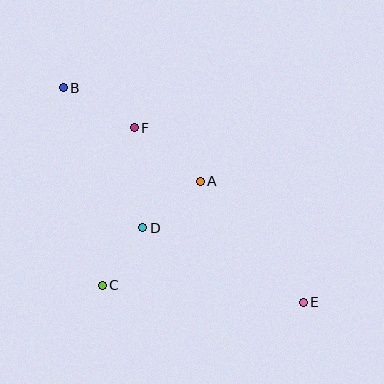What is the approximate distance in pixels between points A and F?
The distance between A and F is approximately 85 pixels.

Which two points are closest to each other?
Points C and D are closest to each other.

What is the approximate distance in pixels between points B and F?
The distance between B and F is approximately 81 pixels.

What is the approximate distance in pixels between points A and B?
The distance between A and B is approximately 166 pixels.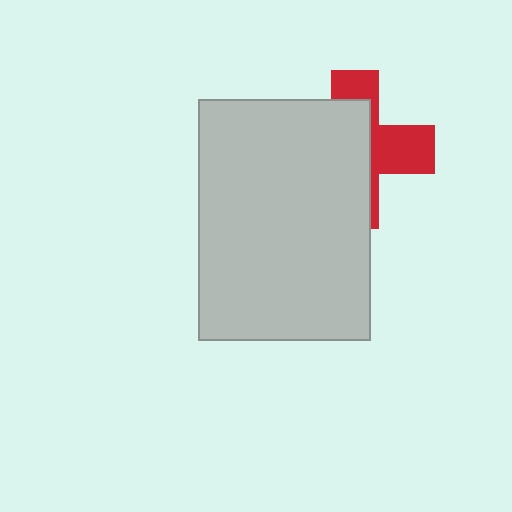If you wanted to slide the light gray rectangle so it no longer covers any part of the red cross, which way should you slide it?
Slide it left — that is the most direct way to separate the two shapes.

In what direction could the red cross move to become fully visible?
The red cross could move right. That would shift it out from behind the light gray rectangle entirely.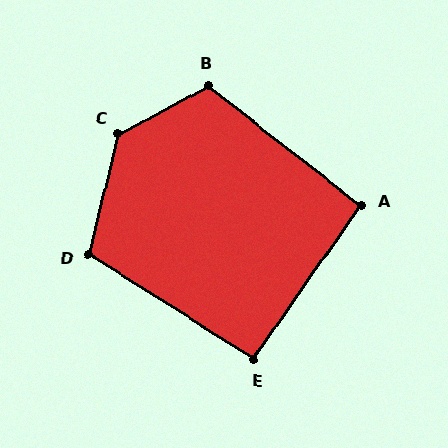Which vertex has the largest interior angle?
C, at approximately 132 degrees.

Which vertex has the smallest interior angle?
E, at approximately 93 degrees.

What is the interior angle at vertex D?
Approximately 109 degrees (obtuse).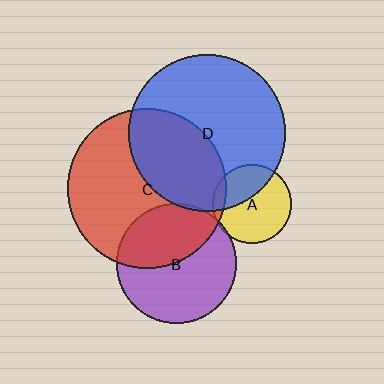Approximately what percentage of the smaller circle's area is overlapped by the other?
Approximately 35%.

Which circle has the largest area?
Circle C (red).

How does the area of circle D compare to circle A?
Approximately 4.0 times.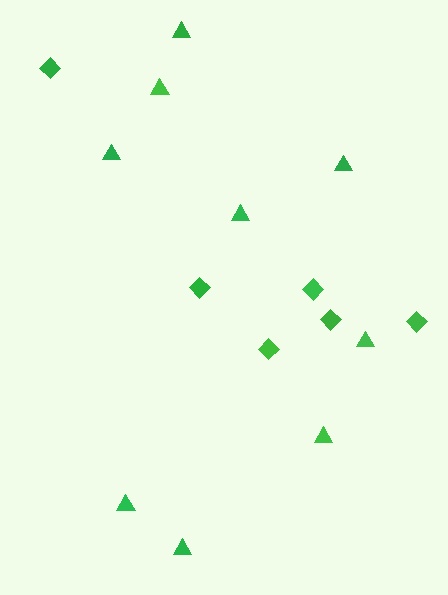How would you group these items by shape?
There are 2 groups: one group of triangles (9) and one group of diamonds (6).